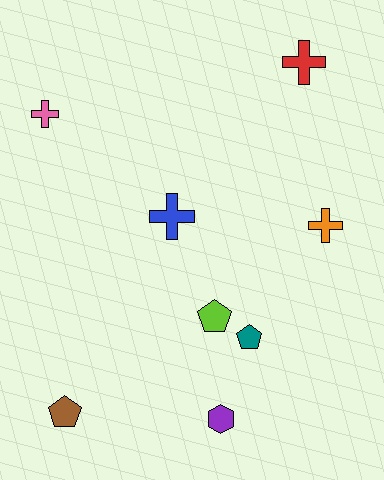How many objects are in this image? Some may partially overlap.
There are 8 objects.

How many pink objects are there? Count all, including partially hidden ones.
There is 1 pink object.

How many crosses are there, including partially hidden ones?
There are 4 crosses.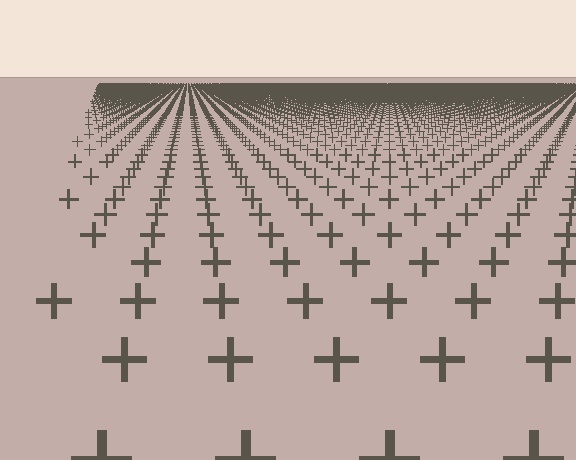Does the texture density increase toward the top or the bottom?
Density increases toward the top.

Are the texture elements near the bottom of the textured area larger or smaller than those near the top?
Larger. Near the bottom, elements are closer to the viewer and appear at a bigger on-screen size.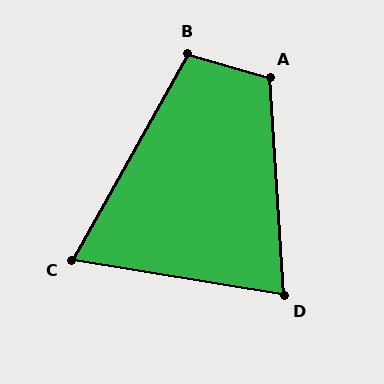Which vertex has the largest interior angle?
A, at approximately 110 degrees.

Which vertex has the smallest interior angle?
C, at approximately 70 degrees.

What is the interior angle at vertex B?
Approximately 103 degrees (obtuse).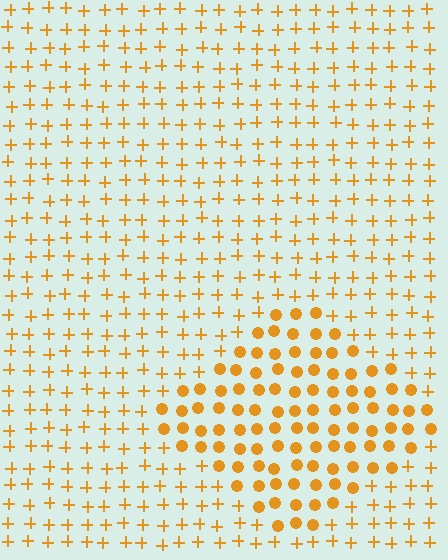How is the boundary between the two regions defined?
The boundary is defined by a change in element shape: circles inside vs. plus signs outside. All elements share the same color and spacing.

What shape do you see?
I see a diamond.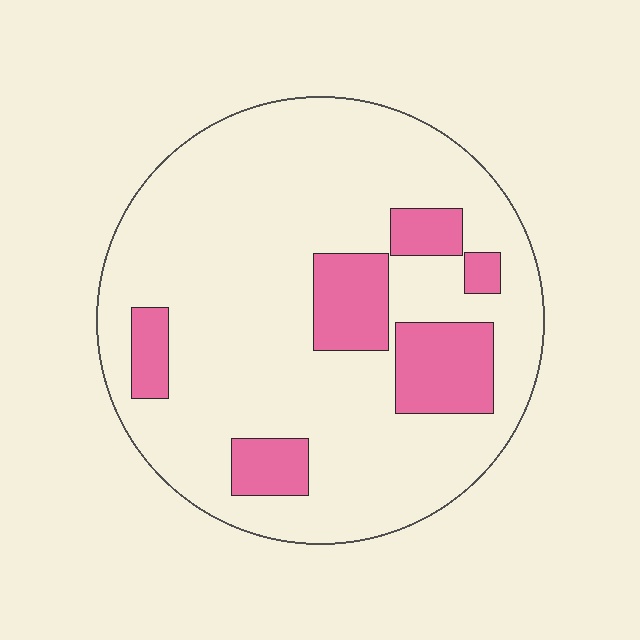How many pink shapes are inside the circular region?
6.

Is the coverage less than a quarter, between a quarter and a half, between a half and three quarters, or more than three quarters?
Less than a quarter.